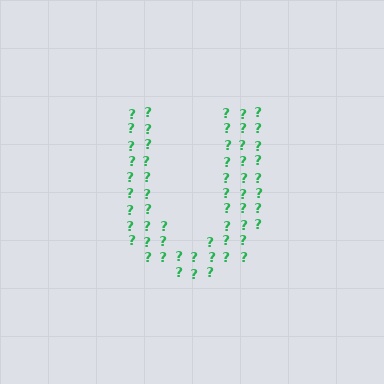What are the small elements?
The small elements are question marks.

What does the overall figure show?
The overall figure shows the letter U.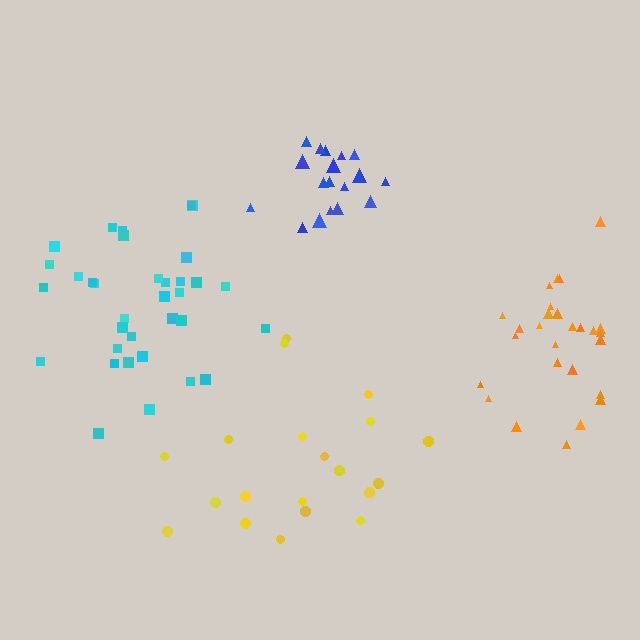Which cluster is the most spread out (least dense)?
Yellow.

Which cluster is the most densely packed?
Blue.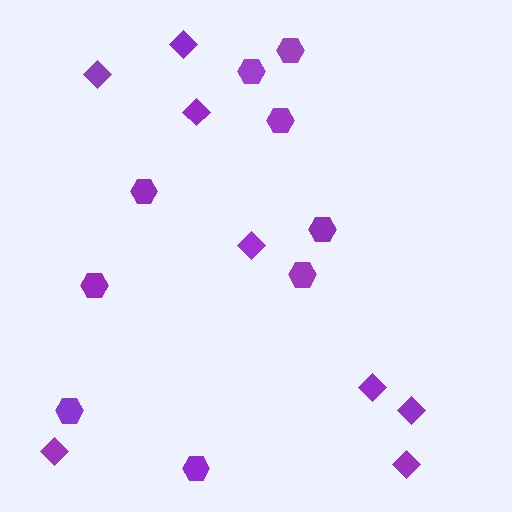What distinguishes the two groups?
There are 2 groups: one group of hexagons (9) and one group of diamonds (8).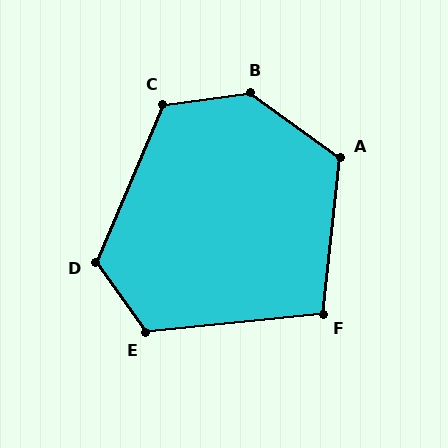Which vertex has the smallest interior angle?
F, at approximately 102 degrees.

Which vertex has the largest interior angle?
B, at approximately 136 degrees.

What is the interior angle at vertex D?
Approximately 122 degrees (obtuse).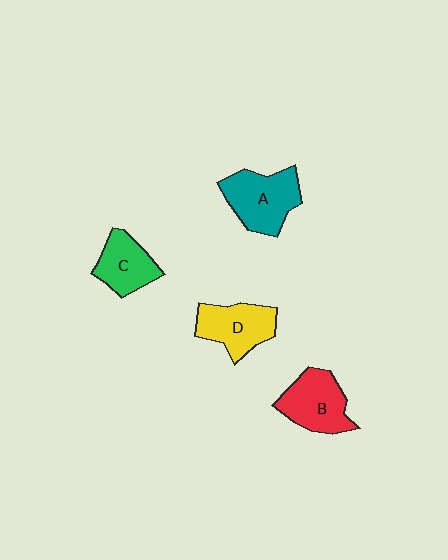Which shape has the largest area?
Shape A (teal).